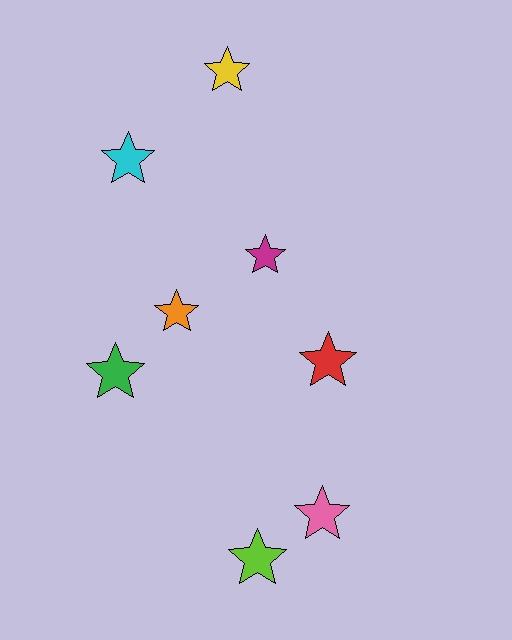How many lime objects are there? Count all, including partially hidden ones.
There is 1 lime object.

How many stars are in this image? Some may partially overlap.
There are 8 stars.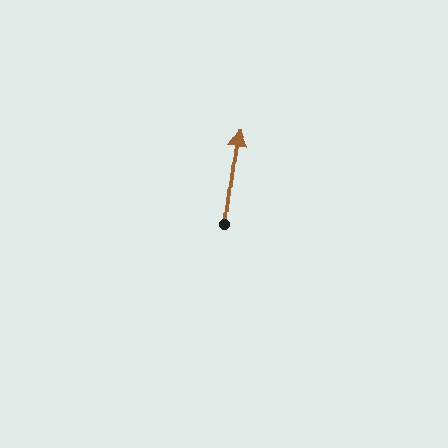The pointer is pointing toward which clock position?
Roughly 12 o'clock.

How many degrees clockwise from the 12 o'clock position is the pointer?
Approximately 7 degrees.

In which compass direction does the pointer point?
North.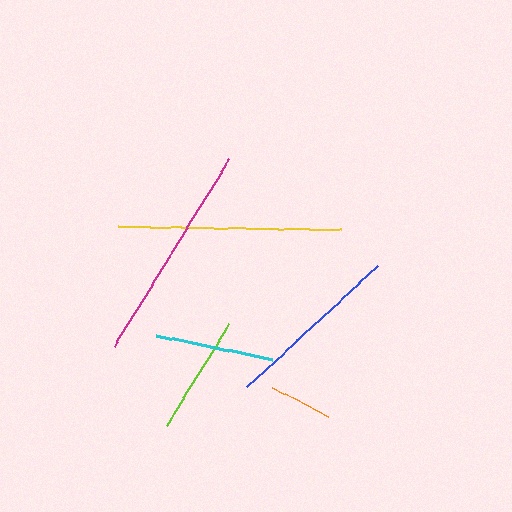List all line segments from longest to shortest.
From longest to shortest: yellow, magenta, blue, lime, cyan, orange.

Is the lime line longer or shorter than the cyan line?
The lime line is longer than the cyan line.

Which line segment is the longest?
The yellow line is the longest at approximately 222 pixels.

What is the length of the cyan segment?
The cyan segment is approximately 118 pixels long.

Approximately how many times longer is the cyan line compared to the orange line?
The cyan line is approximately 1.9 times the length of the orange line.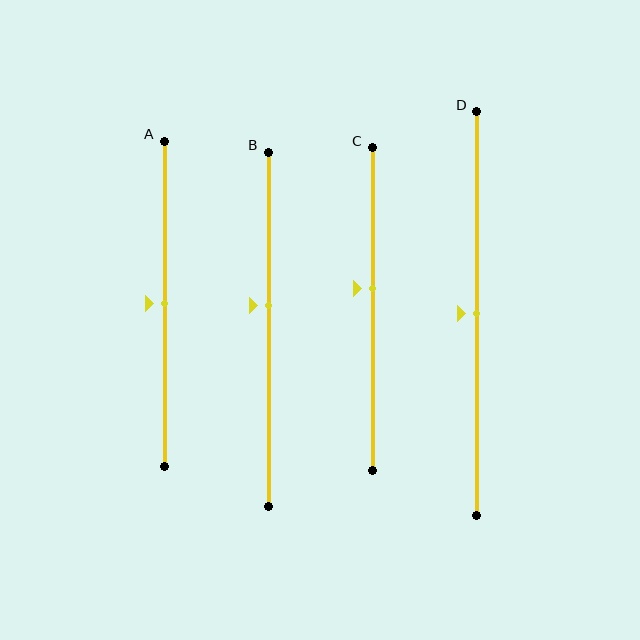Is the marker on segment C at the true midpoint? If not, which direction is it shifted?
No, the marker on segment C is shifted upward by about 6% of the segment length.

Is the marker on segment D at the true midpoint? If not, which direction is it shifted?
Yes, the marker on segment D is at the true midpoint.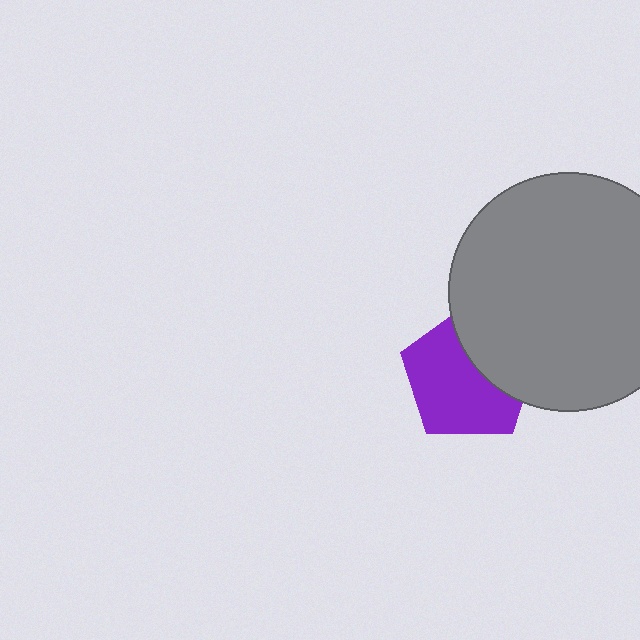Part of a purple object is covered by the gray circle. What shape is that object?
It is a pentagon.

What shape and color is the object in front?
The object in front is a gray circle.